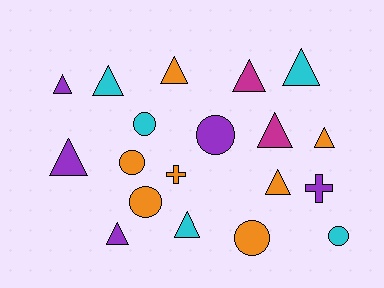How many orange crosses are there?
There is 1 orange cross.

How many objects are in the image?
There are 19 objects.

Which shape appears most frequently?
Triangle, with 11 objects.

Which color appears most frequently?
Orange, with 7 objects.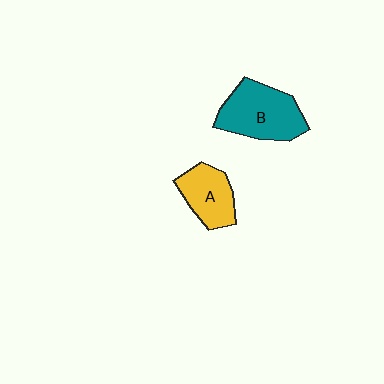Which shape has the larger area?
Shape B (teal).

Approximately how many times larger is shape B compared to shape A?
Approximately 1.5 times.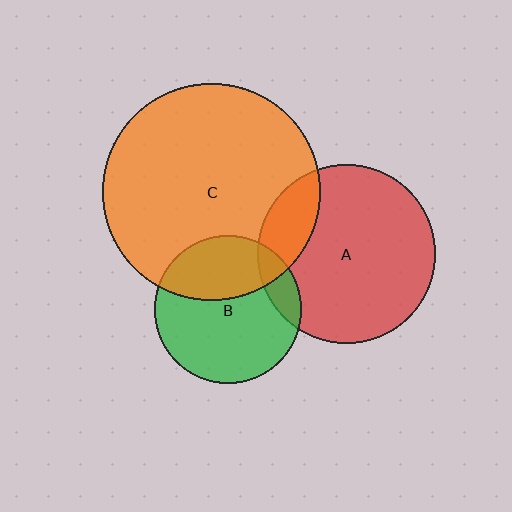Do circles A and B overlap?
Yes.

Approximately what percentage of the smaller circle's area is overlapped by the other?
Approximately 15%.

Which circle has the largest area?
Circle C (orange).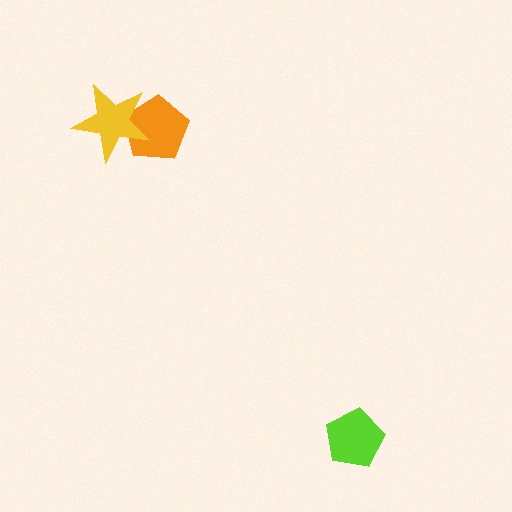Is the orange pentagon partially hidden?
Yes, it is partially covered by another shape.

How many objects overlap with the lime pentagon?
0 objects overlap with the lime pentagon.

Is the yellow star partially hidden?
No, no other shape covers it.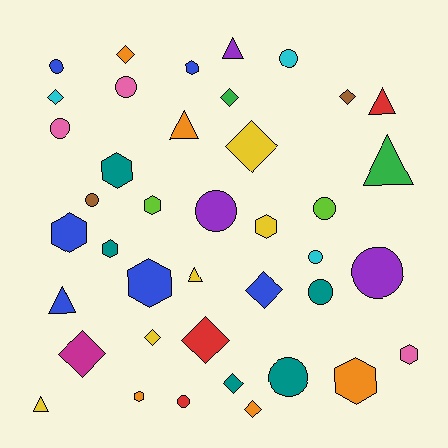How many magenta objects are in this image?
There is 1 magenta object.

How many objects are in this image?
There are 40 objects.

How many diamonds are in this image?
There are 11 diamonds.